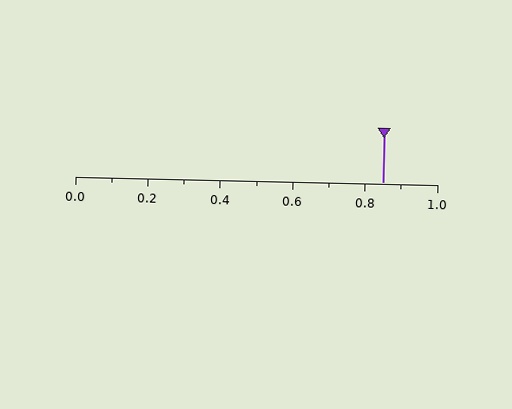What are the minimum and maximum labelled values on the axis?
The axis runs from 0.0 to 1.0.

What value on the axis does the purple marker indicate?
The marker indicates approximately 0.85.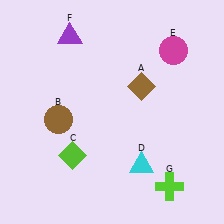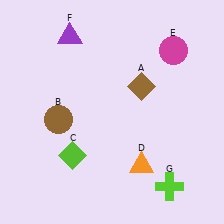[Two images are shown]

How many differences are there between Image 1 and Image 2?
There is 1 difference between the two images.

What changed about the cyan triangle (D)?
In Image 1, D is cyan. In Image 2, it changed to orange.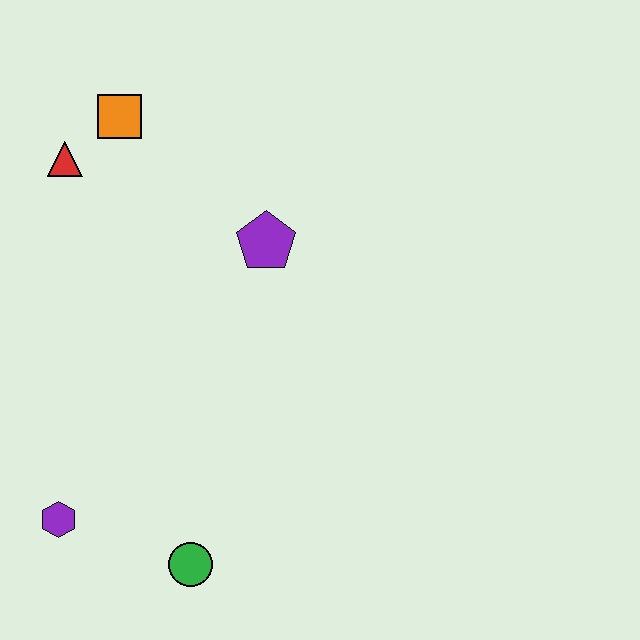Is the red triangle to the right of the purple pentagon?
No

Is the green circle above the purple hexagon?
No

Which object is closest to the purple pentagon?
The orange square is closest to the purple pentagon.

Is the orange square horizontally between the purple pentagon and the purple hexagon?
Yes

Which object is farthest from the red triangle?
The green circle is farthest from the red triangle.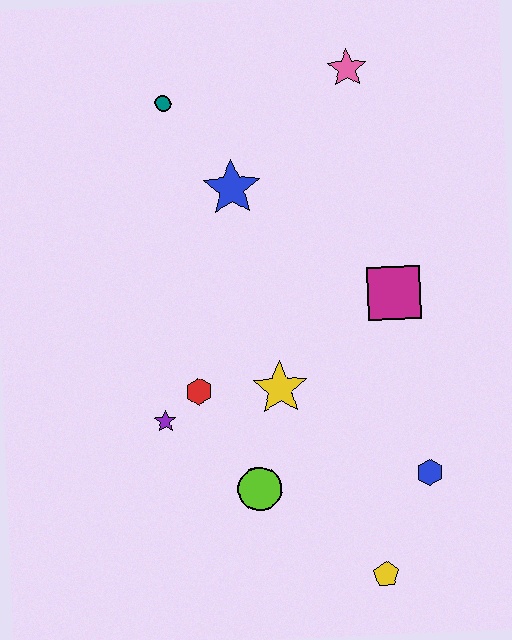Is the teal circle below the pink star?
Yes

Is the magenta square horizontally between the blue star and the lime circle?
No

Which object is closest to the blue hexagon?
The yellow pentagon is closest to the blue hexagon.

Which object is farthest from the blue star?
The yellow pentagon is farthest from the blue star.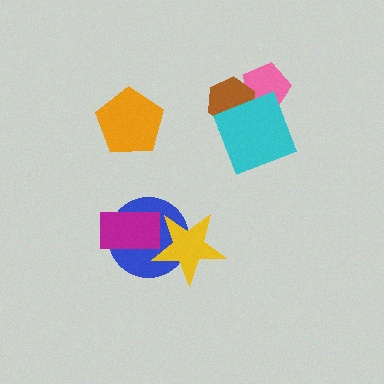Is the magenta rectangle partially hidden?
Yes, it is partially covered by another shape.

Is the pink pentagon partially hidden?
Yes, it is partially covered by another shape.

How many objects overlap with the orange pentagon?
0 objects overlap with the orange pentagon.